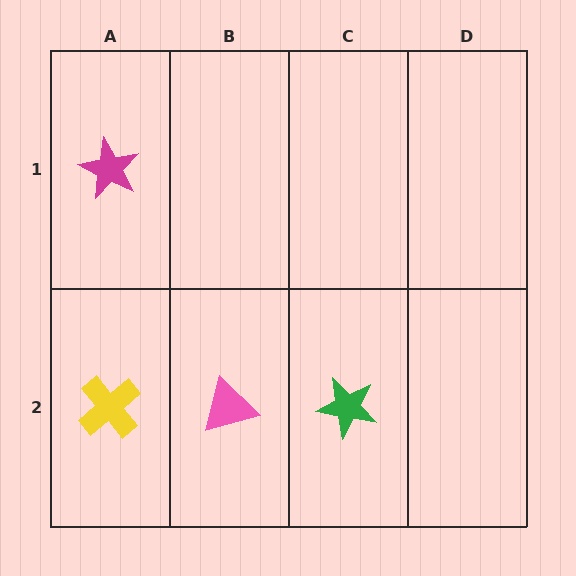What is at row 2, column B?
A pink triangle.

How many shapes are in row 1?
1 shape.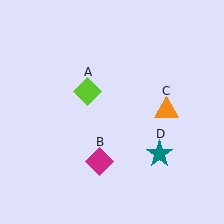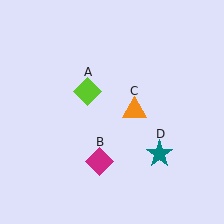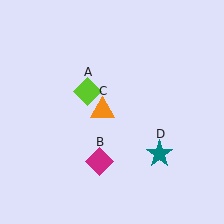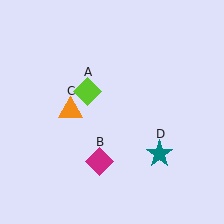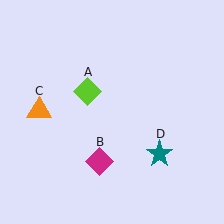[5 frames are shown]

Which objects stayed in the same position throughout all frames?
Lime diamond (object A) and magenta diamond (object B) and teal star (object D) remained stationary.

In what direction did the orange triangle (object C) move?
The orange triangle (object C) moved left.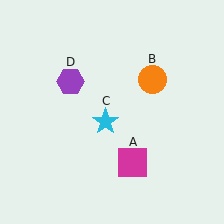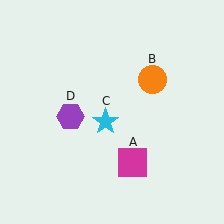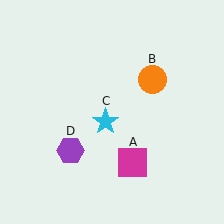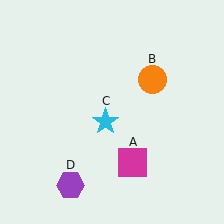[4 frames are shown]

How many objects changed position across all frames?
1 object changed position: purple hexagon (object D).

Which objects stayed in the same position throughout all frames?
Magenta square (object A) and orange circle (object B) and cyan star (object C) remained stationary.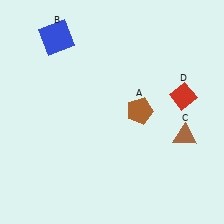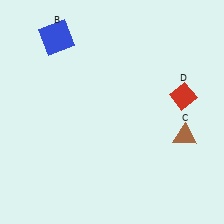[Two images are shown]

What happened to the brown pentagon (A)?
The brown pentagon (A) was removed in Image 2. It was in the top-right area of Image 1.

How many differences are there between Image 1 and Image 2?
There is 1 difference between the two images.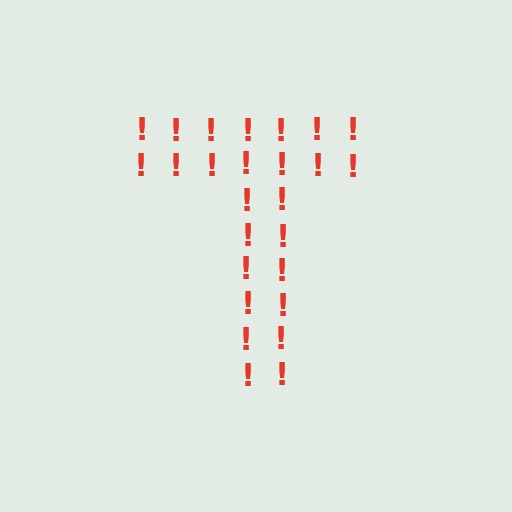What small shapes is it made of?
It is made of small exclamation marks.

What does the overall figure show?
The overall figure shows the letter T.